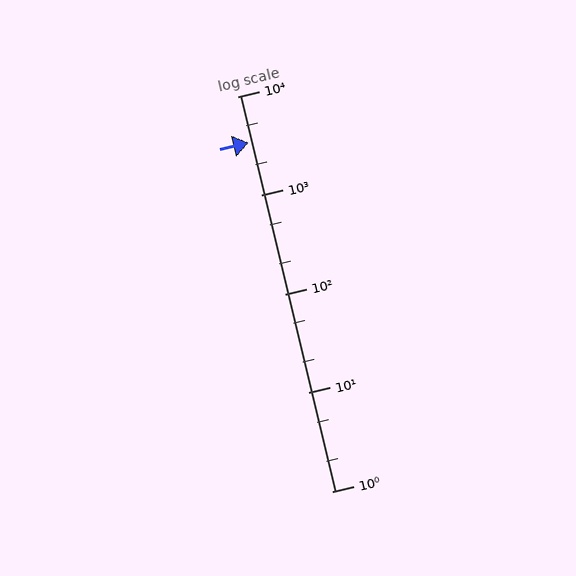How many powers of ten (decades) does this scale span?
The scale spans 4 decades, from 1 to 10000.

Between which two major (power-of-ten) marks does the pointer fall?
The pointer is between 1000 and 10000.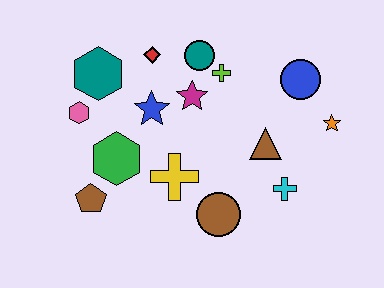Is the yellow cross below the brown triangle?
Yes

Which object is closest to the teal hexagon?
The pink hexagon is closest to the teal hexagon.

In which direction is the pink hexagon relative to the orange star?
The pink hexagon is to the left of the orange star.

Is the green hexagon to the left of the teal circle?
Yes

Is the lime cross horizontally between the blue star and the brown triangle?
Yes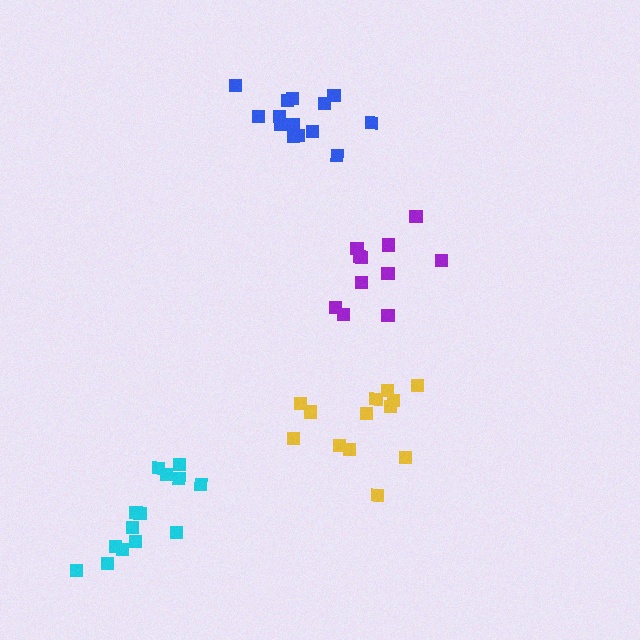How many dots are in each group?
Group 1: 14 dots, Group 2: 13 dots, Group 3: 11 dots, Group 4: 14 dots (52 total).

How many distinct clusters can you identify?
There are 4 distinct clusters.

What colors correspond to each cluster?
The clusters are colored: cyan, yellow, purple, blue.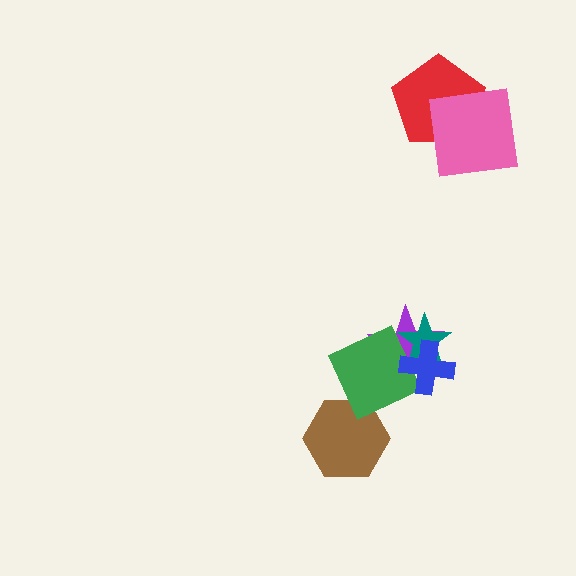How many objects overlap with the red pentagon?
1 object overlaps with the red pentagon.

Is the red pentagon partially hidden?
Yes, it is partially covered by another shape.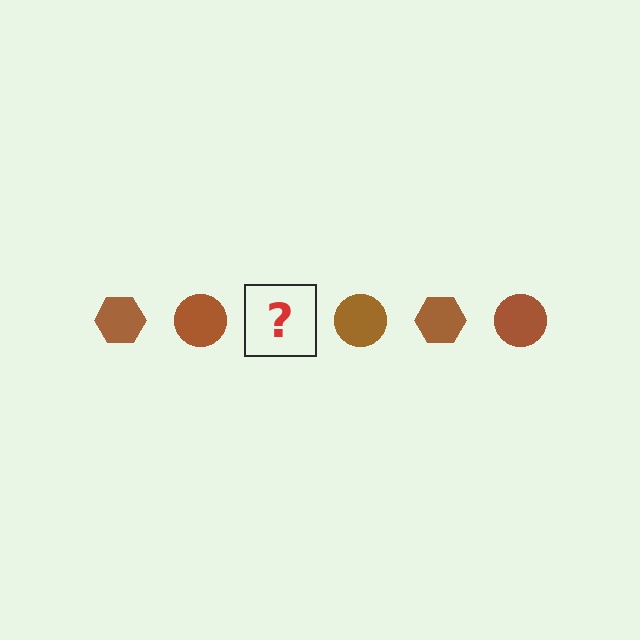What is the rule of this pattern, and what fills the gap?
The rule is that the pattern cycles through hexagon, circle shapes in brown. The gap should be filled with a brown hexagon.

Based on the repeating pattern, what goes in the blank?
The blank should be a brown hexagon.